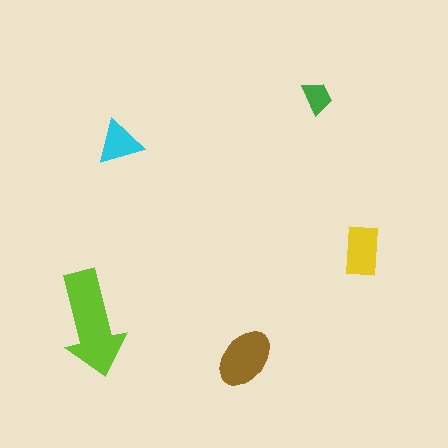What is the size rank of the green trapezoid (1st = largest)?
5th.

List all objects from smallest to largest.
The green trapezoid, the cyan triangle, the yellow rectangle, the brown ellipse, the lime arrow.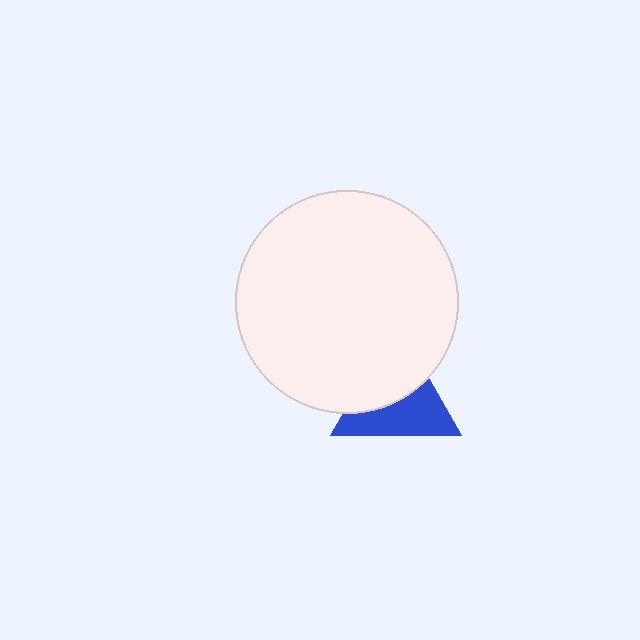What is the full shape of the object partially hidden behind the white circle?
The partially hidden object is a blue triangle.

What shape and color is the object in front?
The object in front is a white circle.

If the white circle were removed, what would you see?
You would see the complete blue triangle.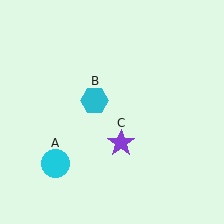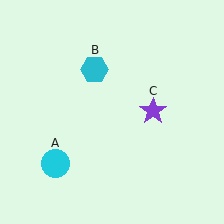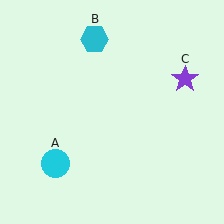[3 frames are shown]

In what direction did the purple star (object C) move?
The purple star (object C) moved up and to the right.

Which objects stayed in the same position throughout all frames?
Cyan circle (object A) remained stationary.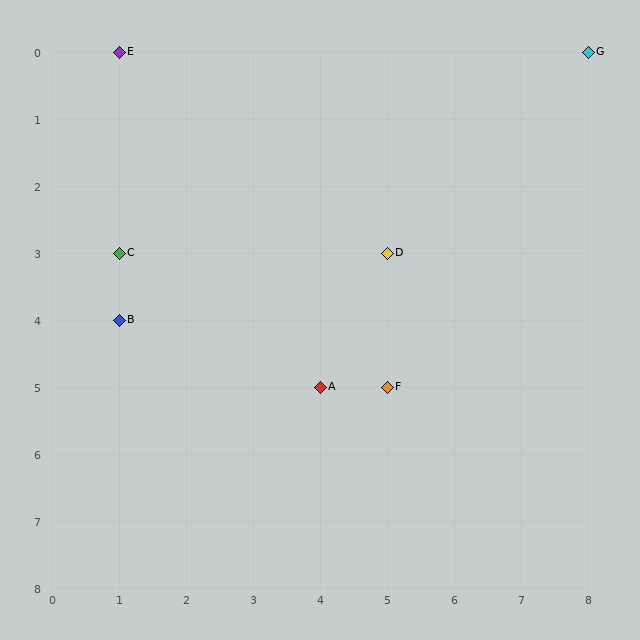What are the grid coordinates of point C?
Point C is at grid coordinates (1, 3).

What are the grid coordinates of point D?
Point D is at grid coordinates (5, 3).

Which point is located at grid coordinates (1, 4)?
Point B is at (1, 4).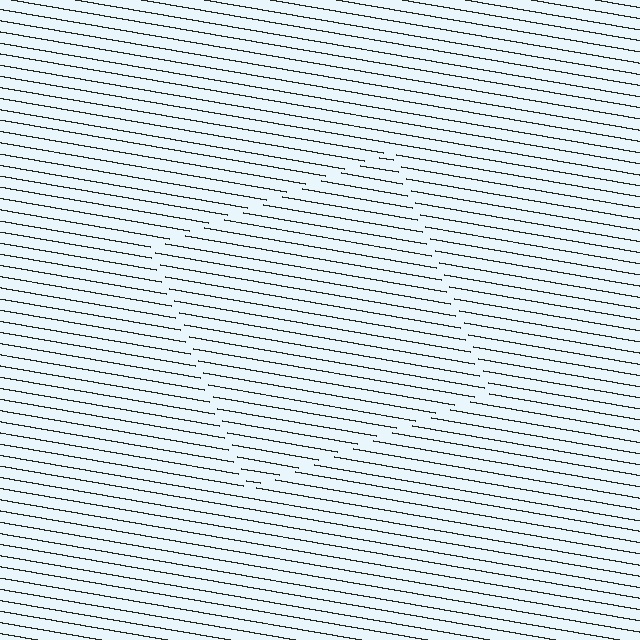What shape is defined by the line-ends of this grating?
An illusory square. The interior of the shape contains the same grating, shifted by half a period — the contour is defined by the phase discontinuity where line-ends from the inner and outer gratings abut.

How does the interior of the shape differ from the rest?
The interior of the shape contains the same grating, shifted by half a period — the contour is defined by the phase discontinuity where line-ends from the inner and outer gratings abut.